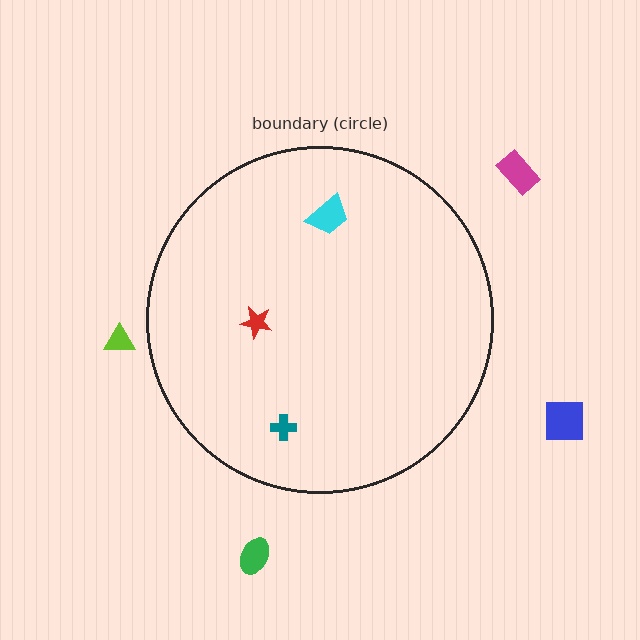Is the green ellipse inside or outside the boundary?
Outside.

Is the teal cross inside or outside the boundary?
Inside.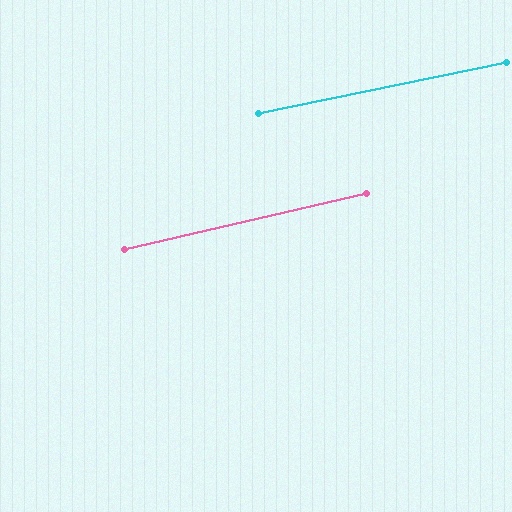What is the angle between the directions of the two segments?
Approximately 2 degrees.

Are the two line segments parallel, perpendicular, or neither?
Parallel — their directions differ by only 1.5°.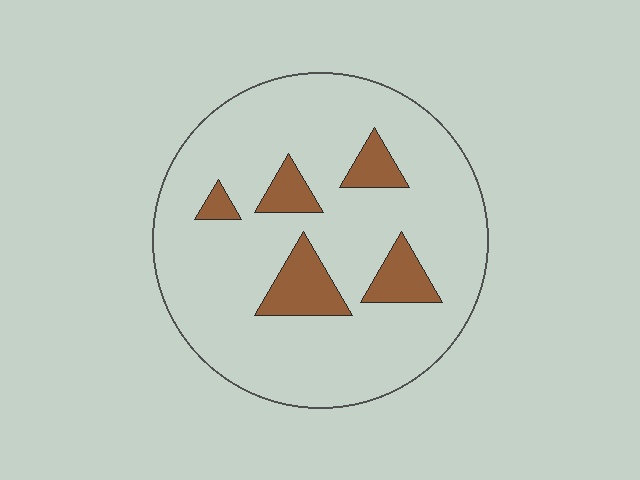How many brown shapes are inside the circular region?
5.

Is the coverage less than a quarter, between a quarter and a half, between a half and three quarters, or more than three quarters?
Less than a quarter.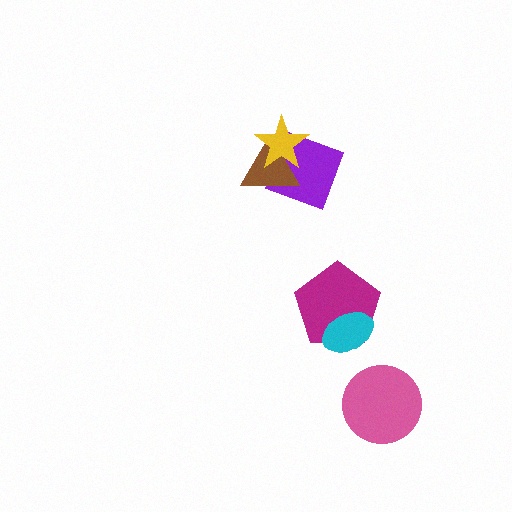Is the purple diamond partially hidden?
Yes, it is partially covered by another shape.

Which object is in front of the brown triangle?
The yellow star is in front of the brown triangle.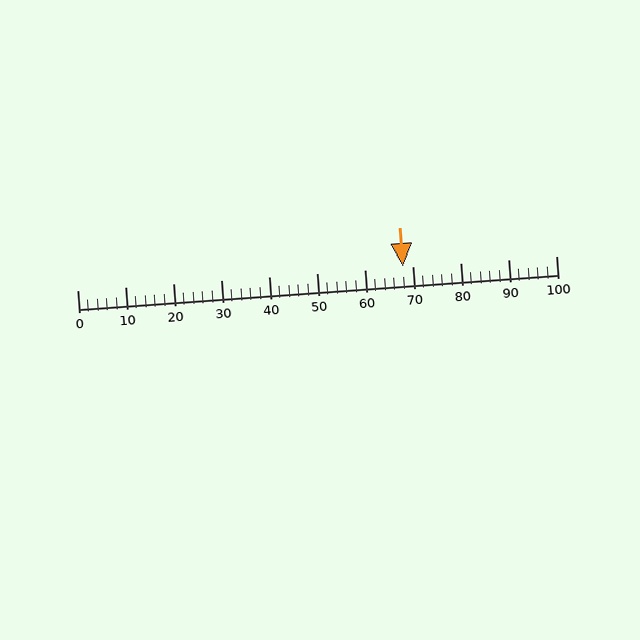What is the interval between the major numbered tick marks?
The major tick marks are spaced 10 units apart.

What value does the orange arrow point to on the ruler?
The orange arrow points to approximately 68.